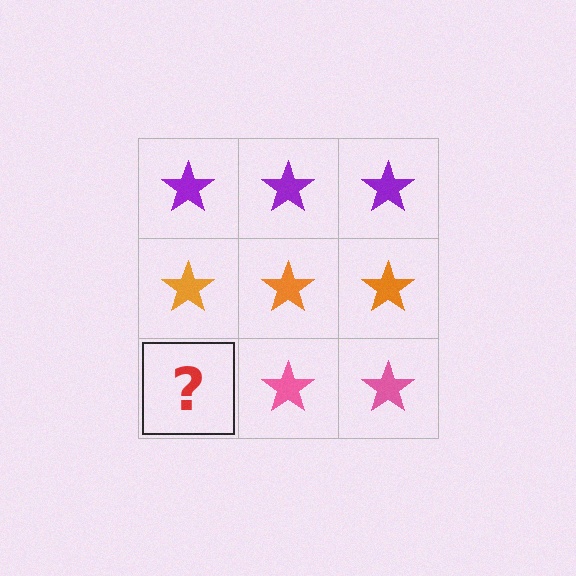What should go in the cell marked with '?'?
The missing cell should contain a pink star.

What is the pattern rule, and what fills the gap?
The rule is that each row has a consistent color. The gap should be filled with a pink star.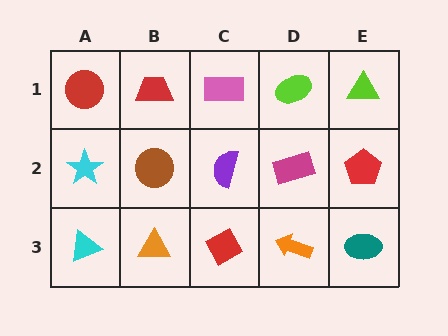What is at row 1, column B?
A red trapezoid.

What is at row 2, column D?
A magenta rectangle.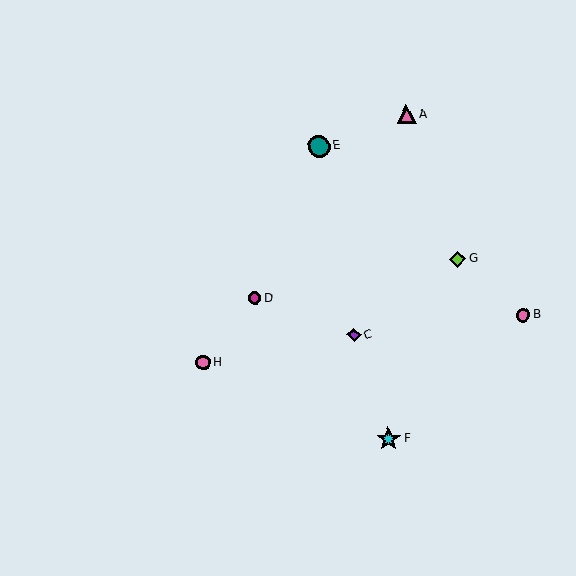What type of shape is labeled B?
Shape B is a pink circle.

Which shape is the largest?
The cyan star (labeled F) is the largest.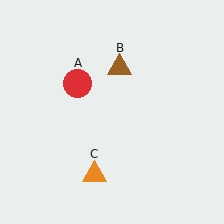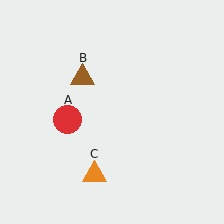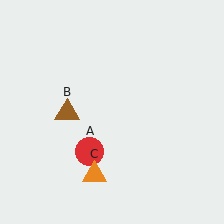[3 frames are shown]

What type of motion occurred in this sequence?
The red circle (object A), brown triangle (object B) rotated counterclockwise around the center of the scene.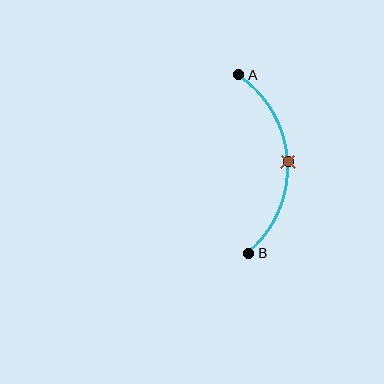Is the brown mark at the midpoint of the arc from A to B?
Yes. The brown mark lies on the arc at equal arc-length from both A and B — it is the arc midpoint.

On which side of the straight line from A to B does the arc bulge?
The arc bulges to the right of the straight line connecting A and B.